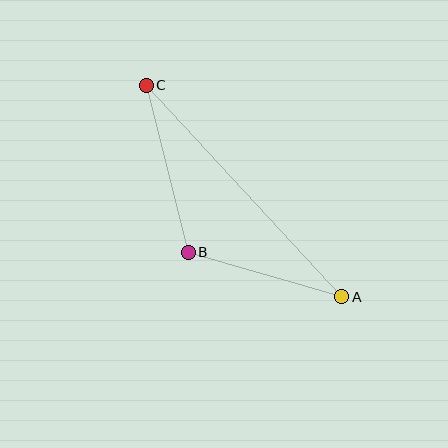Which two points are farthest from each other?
Points A and C are farthest from each other.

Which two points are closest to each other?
Points A and B are closest to each other.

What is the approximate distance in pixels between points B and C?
The distance between B and C is approximately 172 pixels.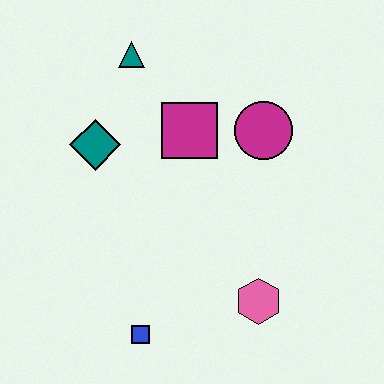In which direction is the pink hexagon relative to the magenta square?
The pink hexagon is below the magenta square.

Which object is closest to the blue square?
The pink hexagon is closest to the blue square.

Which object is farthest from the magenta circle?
The blue square is farthest from the magenta circle.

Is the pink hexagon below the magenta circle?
Yes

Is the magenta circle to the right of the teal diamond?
Yes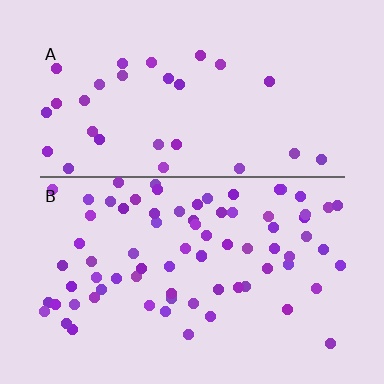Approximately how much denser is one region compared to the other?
Approximately 2.4× — region B over region A.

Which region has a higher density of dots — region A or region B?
B (the bottom).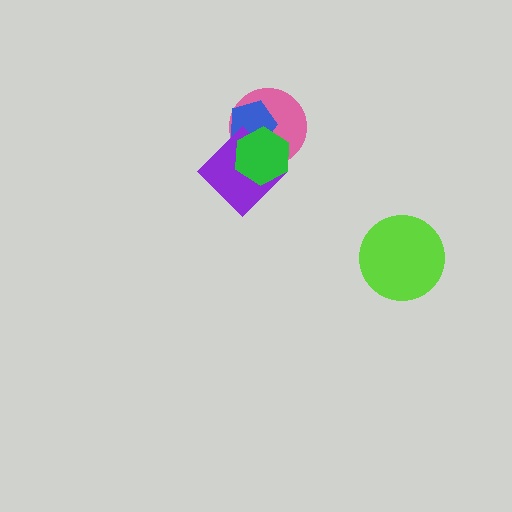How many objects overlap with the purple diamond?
3 objects overlap with the purple diamond.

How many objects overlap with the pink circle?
3 objects overlap with the pink circle.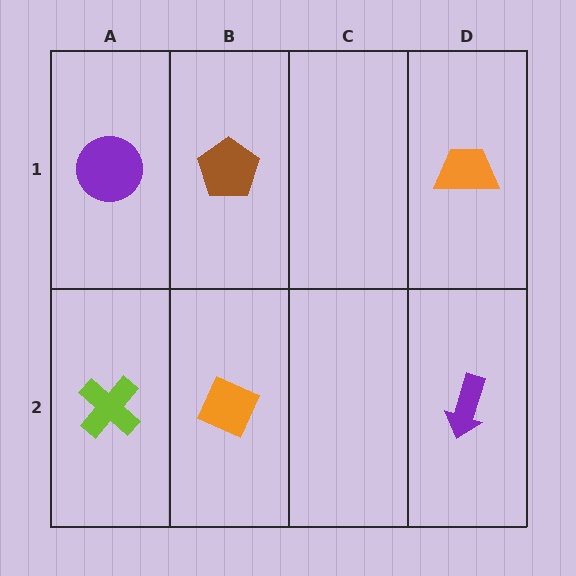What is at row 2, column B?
An orange diamond.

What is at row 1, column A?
A purple circle.